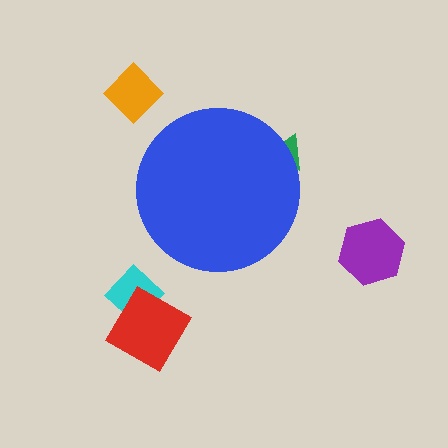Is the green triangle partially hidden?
Yes, the green triangle is partially hidden behind the blue circle.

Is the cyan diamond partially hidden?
No, the cyan diamond is fully visible.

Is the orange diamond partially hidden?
No, the orange diamond is fully visible.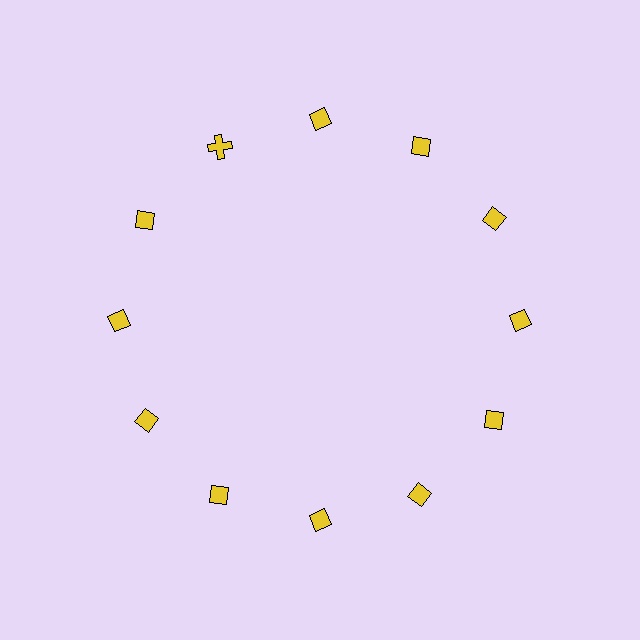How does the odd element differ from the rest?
It has a different shape: cross instead of diamond.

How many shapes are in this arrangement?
There are 12 shapes arranged in a ring pattern.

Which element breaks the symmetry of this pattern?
The yellow cross at roughly the 11 o'clock position breaks the symmetry. All other shapes are yellow diamonds.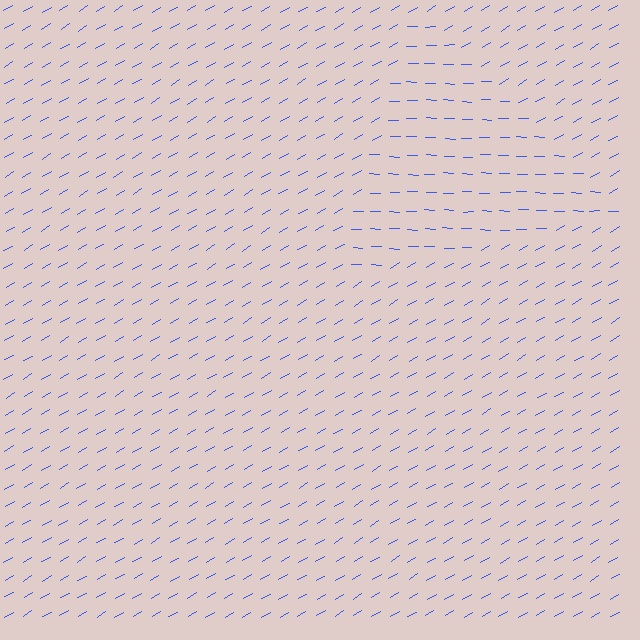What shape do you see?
I see a triangle.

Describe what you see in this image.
The image is filled with small blue line segments. A triangle region in the image has lines oriented differently from the surrounding lines, creating a visible texture boundary.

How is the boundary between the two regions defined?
The boundary is defined purely by a change in line orientation (approximately 32 degrees difference). All lines are the same color and thickness.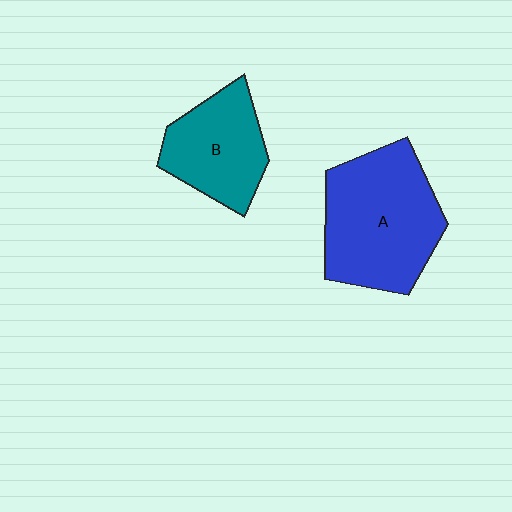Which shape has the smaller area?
Shape B (teal).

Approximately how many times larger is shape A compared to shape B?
Approximately 1.5 times.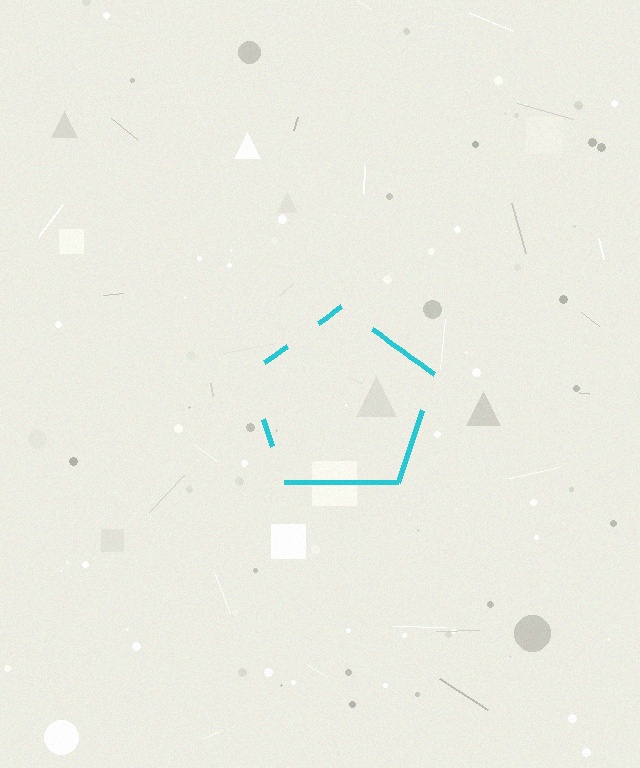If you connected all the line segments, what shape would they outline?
They would outline a pentagon.